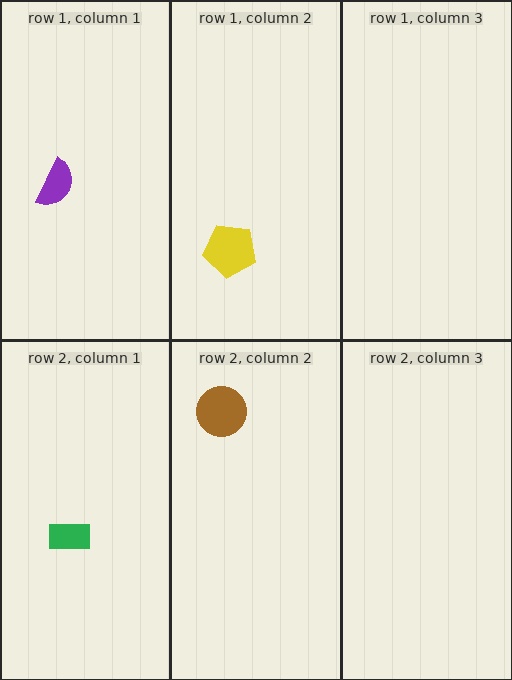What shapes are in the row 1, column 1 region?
The purple semicircle.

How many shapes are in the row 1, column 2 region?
1.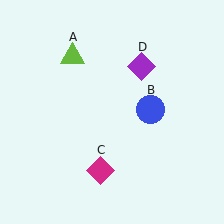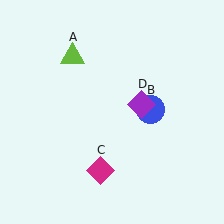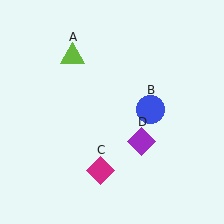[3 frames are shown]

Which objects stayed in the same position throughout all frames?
Lime triangle (object A) and blue circle (object B) and magenta diamond (object C) remained stationary.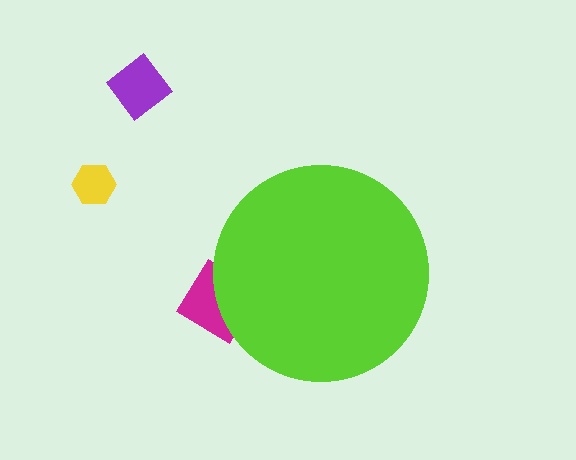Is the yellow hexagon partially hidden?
No, the yellow hexagon is fully visible.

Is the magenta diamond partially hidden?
Yes, the magenta diamond is partially hidden behind the lime circle.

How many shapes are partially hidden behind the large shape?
1 shape is partially hidden.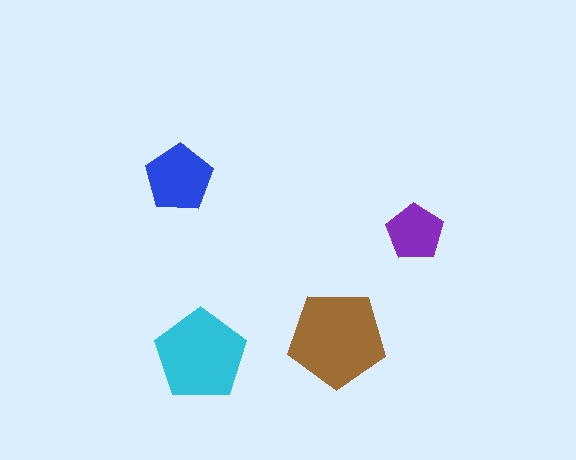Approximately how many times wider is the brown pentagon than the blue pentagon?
About 1.5 times wider.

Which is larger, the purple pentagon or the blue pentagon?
The blue one.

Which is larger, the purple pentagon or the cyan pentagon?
The cyan one.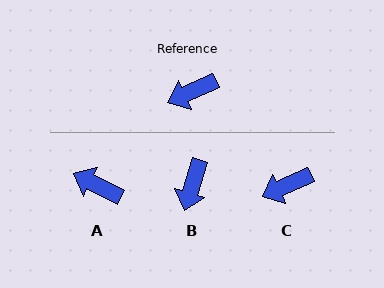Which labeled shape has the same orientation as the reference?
C.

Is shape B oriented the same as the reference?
No, it is off by about 49 degrees.